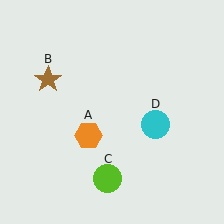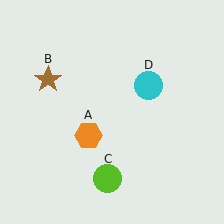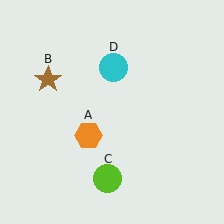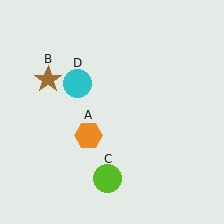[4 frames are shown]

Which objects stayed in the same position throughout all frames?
Orange hexagon (object A) and brown star (object B) and lime circle (object C) remained stationary.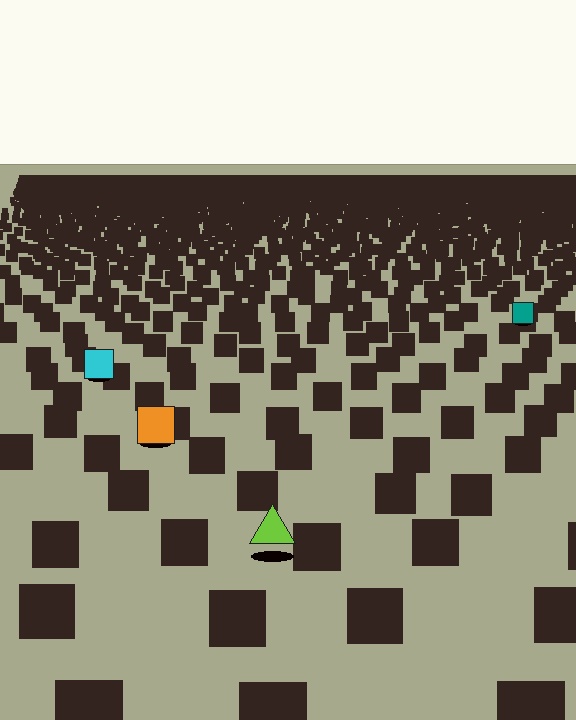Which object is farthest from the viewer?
The teal square is farthest from the viewer. It appears smaller and the ground texture around it is denser.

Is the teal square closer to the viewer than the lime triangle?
No. The lime triangle is closer — you can tell from the texture gradient: the ground texture is coarser near it.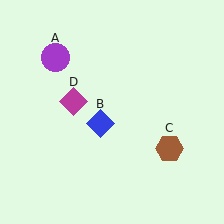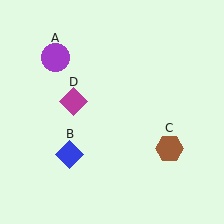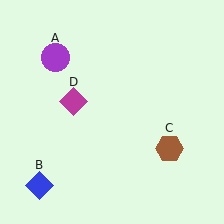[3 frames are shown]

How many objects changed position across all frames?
1 object changed position: blue diamond (object B).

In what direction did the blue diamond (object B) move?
The blue diamond (object B) moved down and to the left.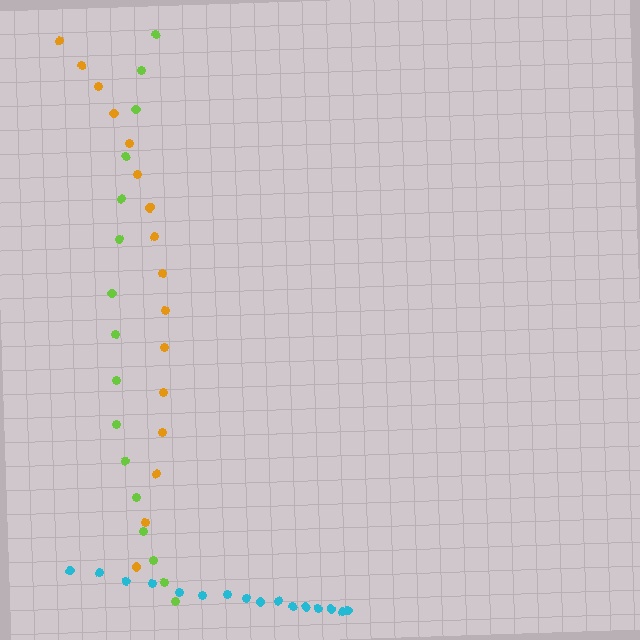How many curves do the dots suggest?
There are 3 distinct paths.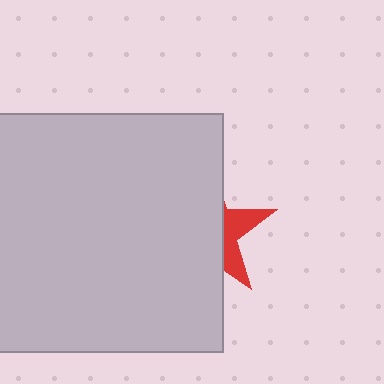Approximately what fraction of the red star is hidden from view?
Roughly 70% of the red star is hidden behind the light gray square.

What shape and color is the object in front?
The object in front is a light gray square.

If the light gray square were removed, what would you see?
You would see the complete red star.